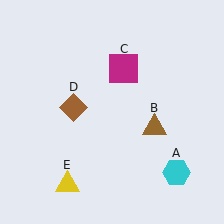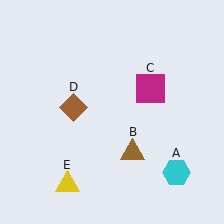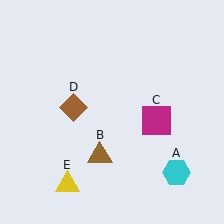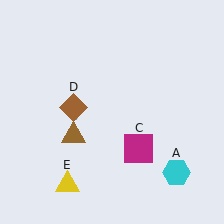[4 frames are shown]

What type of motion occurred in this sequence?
The brown triangle (object B), magenta square (object C) rotated clockwise around the center of the scene.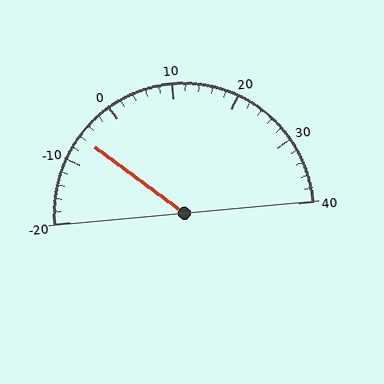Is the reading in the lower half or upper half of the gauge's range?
The reading is in the lower half of the range (-20 to 40).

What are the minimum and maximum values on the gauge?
The gauge ranges from -20 to 40.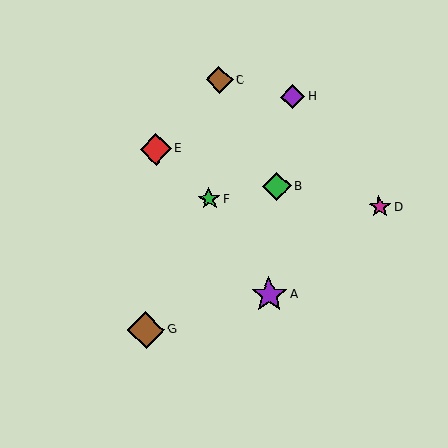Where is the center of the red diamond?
The center of the red diamond is at (156, 149).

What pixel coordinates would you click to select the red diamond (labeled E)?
Click at (156, 149) to select the red diamond E.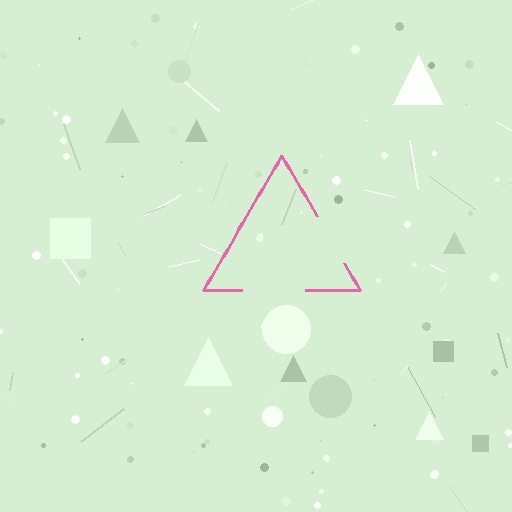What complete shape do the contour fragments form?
The contour fragments form a triangle.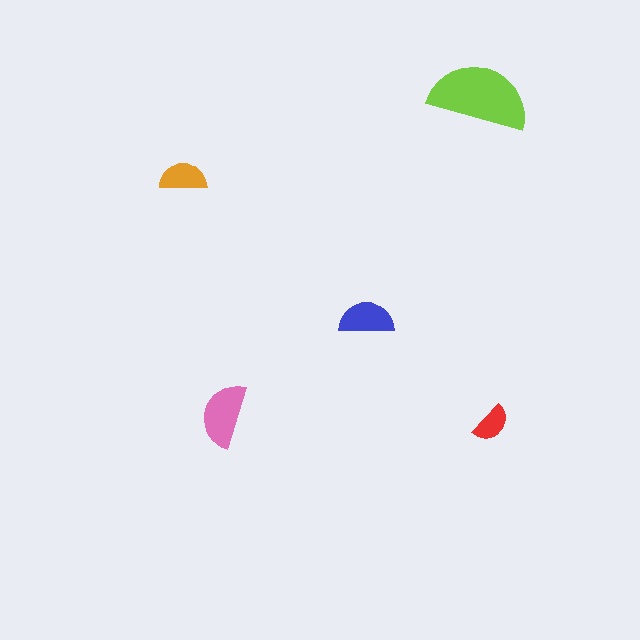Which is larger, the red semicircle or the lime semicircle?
The lime one.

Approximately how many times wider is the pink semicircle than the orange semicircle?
About 1.5 times wider.